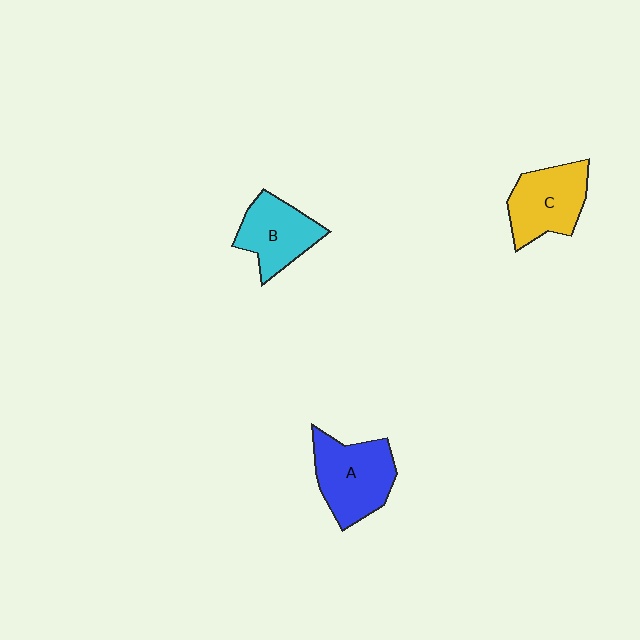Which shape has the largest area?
Shape A (blue).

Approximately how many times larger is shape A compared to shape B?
Approximately 1.2 times.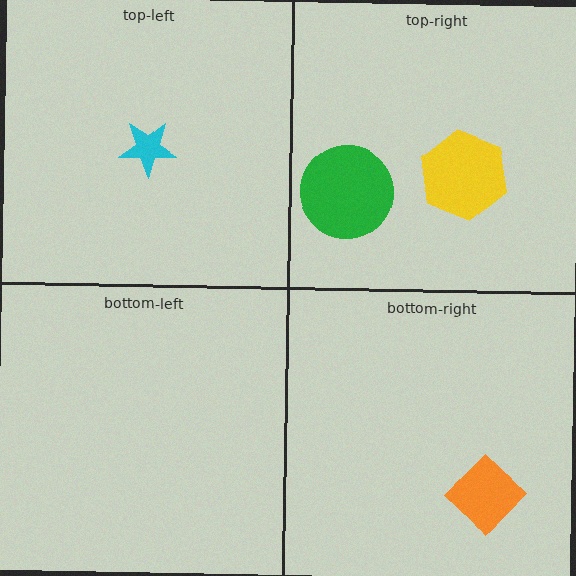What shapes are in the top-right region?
The green circle, the yellow hexagon.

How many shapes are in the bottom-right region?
1.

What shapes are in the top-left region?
The cyan star.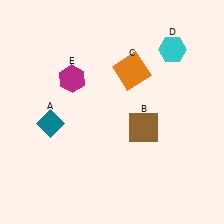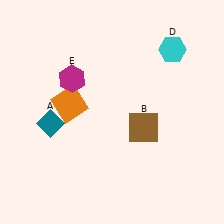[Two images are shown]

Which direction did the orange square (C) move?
The orange square (C) moved left.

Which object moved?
The orange square (C) moved left.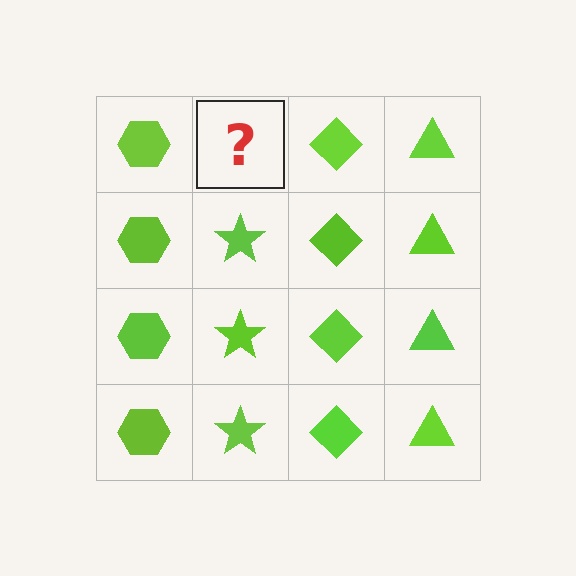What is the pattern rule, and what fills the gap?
The rule is that each column has a consistent shape. The gap should be filled with a lime star.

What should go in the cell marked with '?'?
The missing cell should contain a lime star.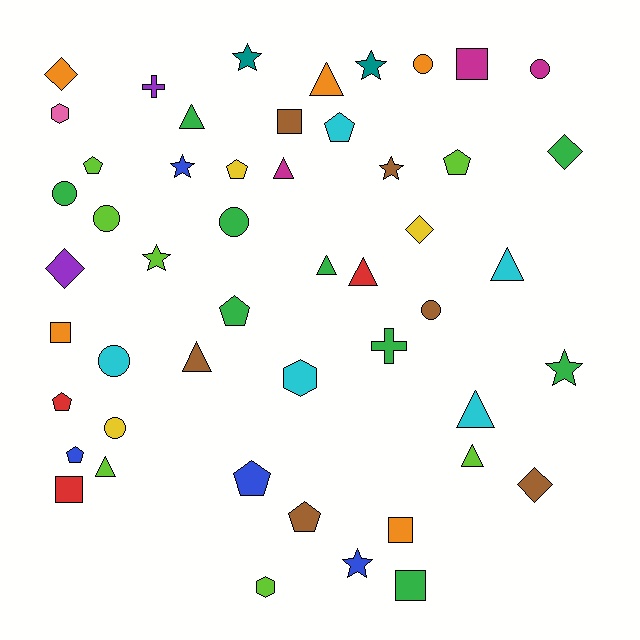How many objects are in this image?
There are 50 objects.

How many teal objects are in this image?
There are 2 teal objects.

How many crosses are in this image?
There are 2 crosses.